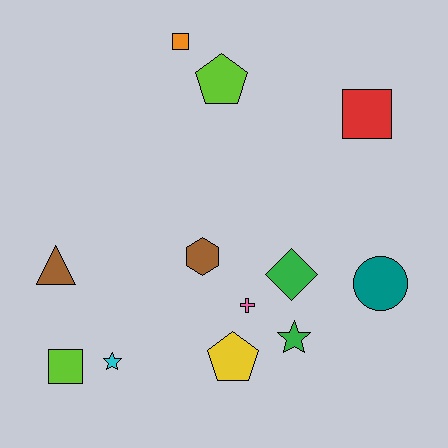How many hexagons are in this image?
There is 1 hexagon.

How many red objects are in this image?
There is 1 red object.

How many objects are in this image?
There are 12 objects.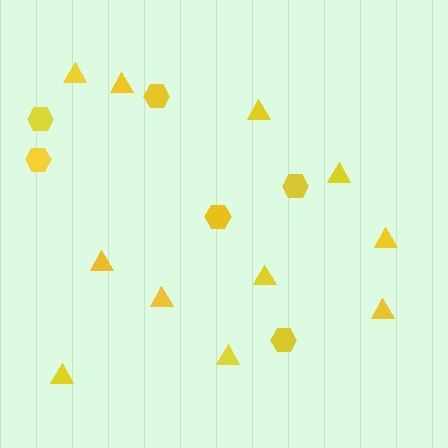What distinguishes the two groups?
There are 2 groups: one group of triangles (11) and one group of hexagons (6).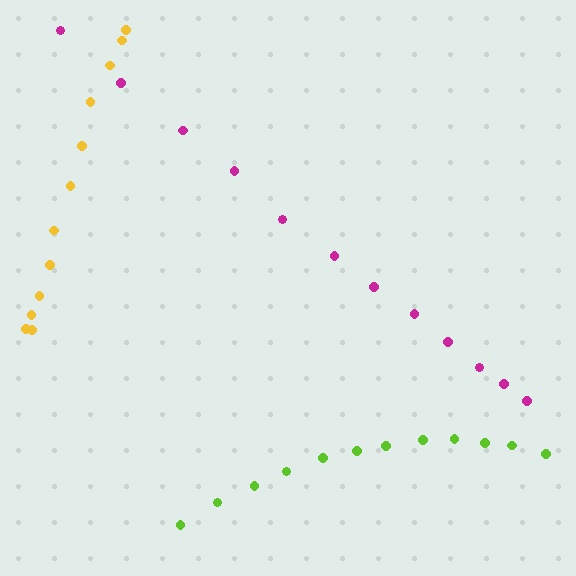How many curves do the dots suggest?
There are 3 distinct paths.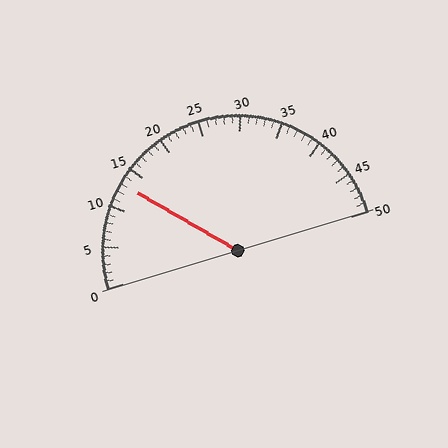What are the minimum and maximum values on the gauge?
The gauge ranges from 0 to 50.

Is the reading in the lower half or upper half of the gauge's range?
The reading is in the lower half of the range (0 to 50).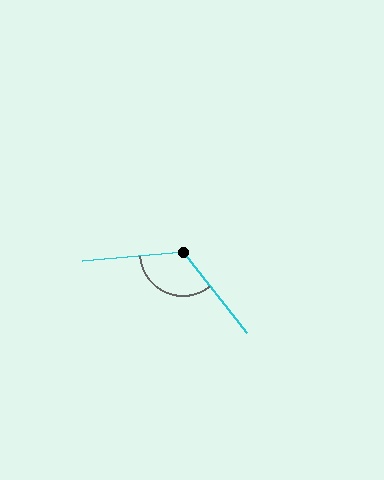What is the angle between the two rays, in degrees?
Approximately 123 degrees.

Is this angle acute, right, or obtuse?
It is obtuse.